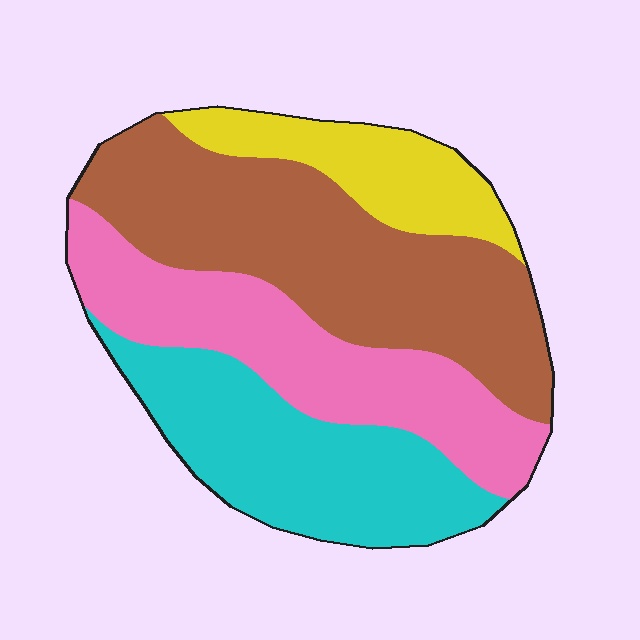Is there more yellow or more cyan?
Cyan.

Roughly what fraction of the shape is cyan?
Cyan takes up about one quarter (1/4) of the shape.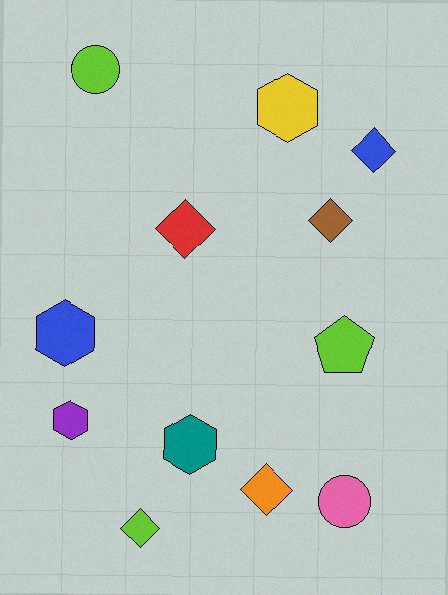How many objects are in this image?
There are 12 objects.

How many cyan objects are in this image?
There are no cyan objects.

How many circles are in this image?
There are 2 circles.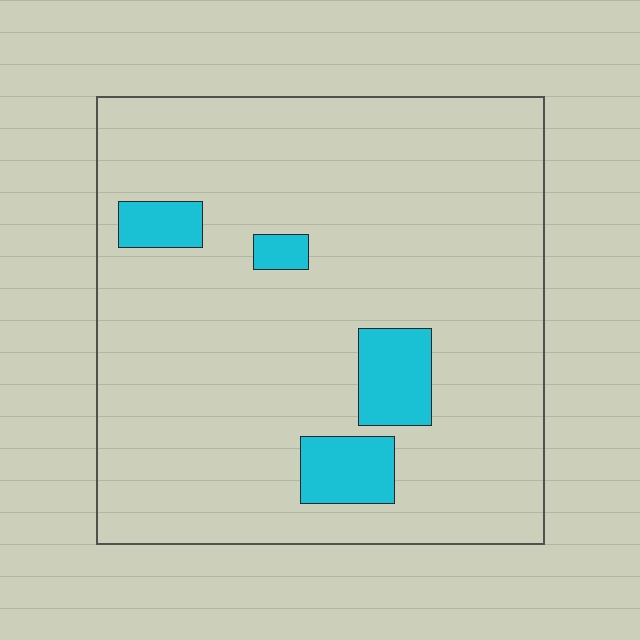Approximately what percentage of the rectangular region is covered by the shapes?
Approximately 10%.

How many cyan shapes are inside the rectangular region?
4.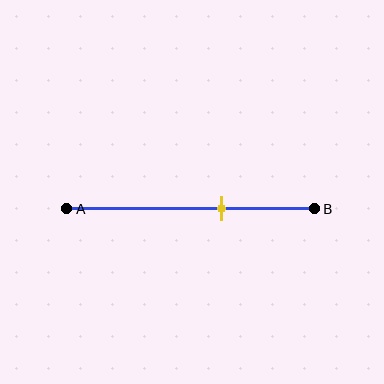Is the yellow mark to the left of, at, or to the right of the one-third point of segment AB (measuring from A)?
The yellow mark is to the right of the one-third point of segment AB.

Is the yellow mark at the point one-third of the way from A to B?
No, the mark is at about 60% from A, not at the 33% one-third point.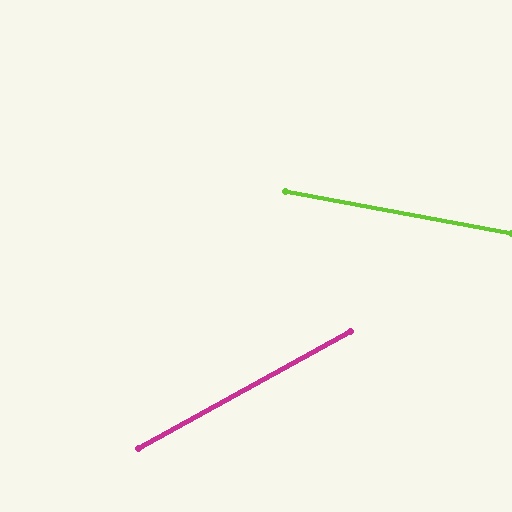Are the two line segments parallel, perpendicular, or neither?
Neither parallel nor perpendicular — they differ by about 39°.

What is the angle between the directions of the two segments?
Approximately 39 degrees.